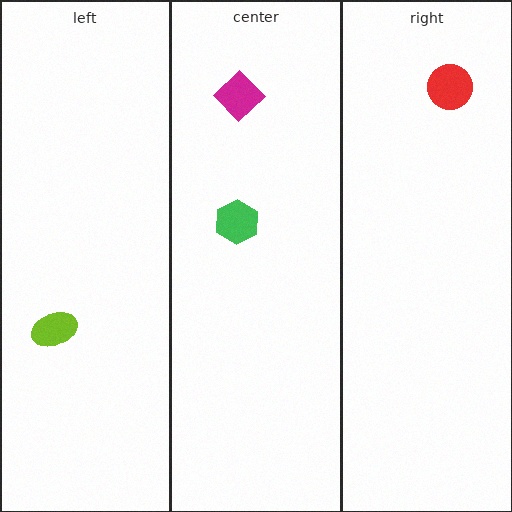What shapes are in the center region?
The magenta diamond, the green hexagon.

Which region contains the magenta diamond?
The center region.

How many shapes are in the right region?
1.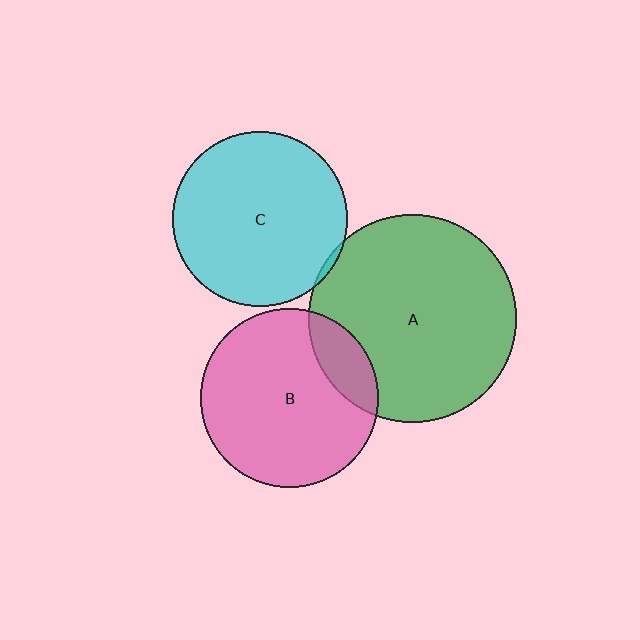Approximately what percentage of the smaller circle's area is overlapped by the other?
Approximately 5%.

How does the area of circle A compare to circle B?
Approximately 1.4 times.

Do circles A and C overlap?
Yes.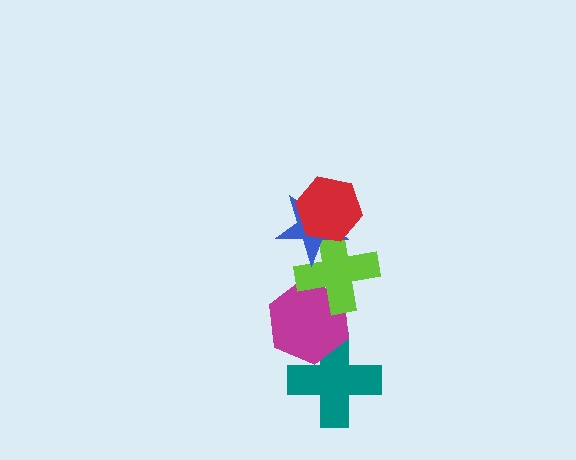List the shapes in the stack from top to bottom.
From top to bottom: the red hexagon, the blue star, the lime cross, the magenta hexagon, the teal cross.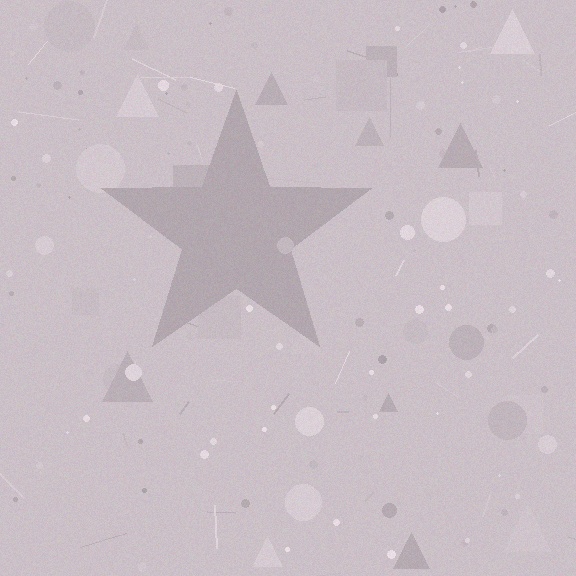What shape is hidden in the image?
A star is hidden in the image.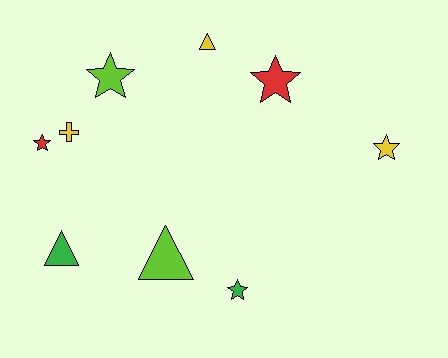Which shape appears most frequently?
Star, with 5 objects.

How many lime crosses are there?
There are no lime crosses.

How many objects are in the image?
There are 9 objects.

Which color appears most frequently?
Yellow, with 3 objects.